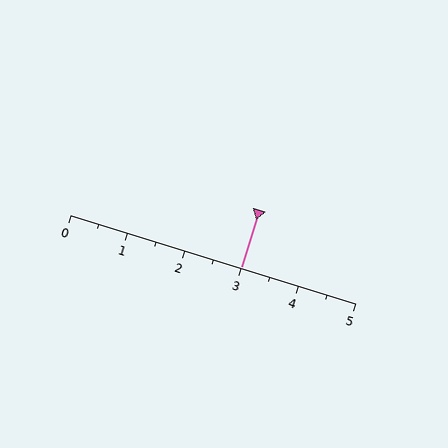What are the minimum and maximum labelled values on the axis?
The axis runs from 0 to 5.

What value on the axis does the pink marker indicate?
The marker indicates approximately 3.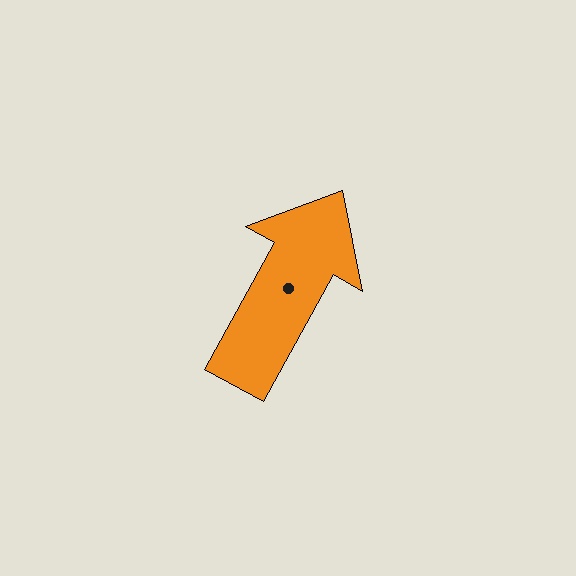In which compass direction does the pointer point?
Northeast.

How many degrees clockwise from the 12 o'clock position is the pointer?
Approximately 29 degrees.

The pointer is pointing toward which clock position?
Roughly 1 o'clock.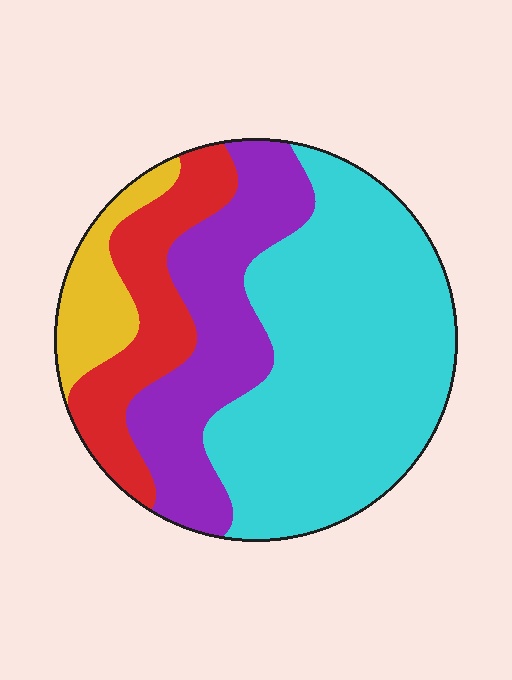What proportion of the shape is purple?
Purple takes up between a sixth and a third of the shape.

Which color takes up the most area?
Cyan, at roughly 50%.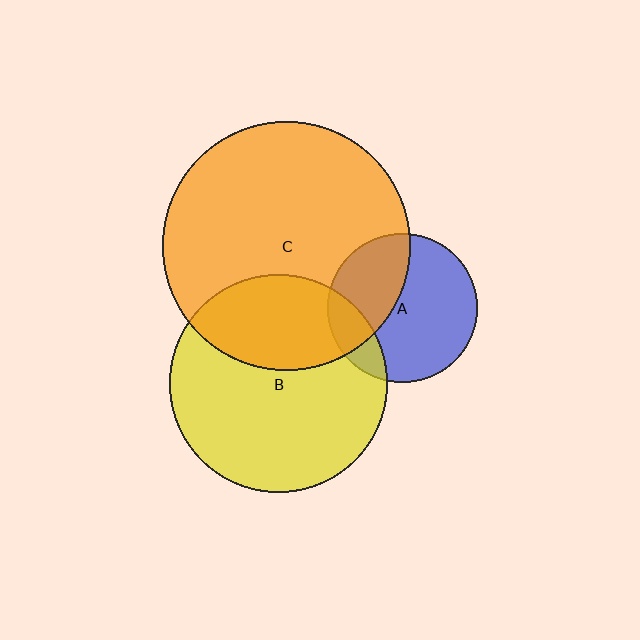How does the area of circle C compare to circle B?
Approximately 1.3 times.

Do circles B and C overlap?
Yes.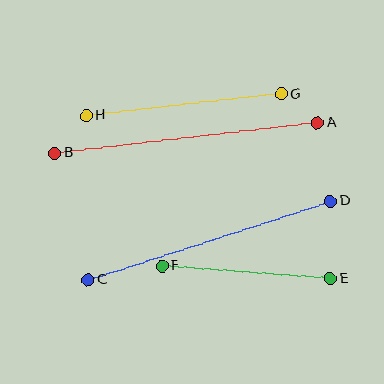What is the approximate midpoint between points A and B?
The midpoint is at approximately (186, 138) pixels.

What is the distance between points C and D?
The distance is approximately 254 pixels.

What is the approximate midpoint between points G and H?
The midpoint is at approximately (184, 105) pixels.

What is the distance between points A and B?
The distance is approximately 264 pixels.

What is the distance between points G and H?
The distance is approximately 196 pixels.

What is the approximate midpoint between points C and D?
The midpoint is at approximately (209, 241) pixels.